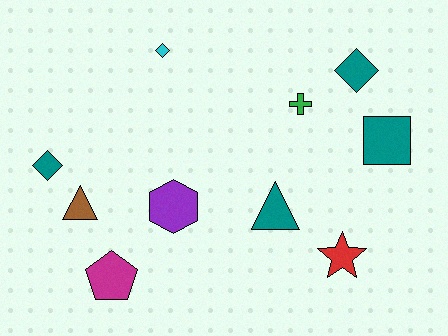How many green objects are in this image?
There is 1 green object.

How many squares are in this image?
There is 1 square.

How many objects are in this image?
There are 10 objects.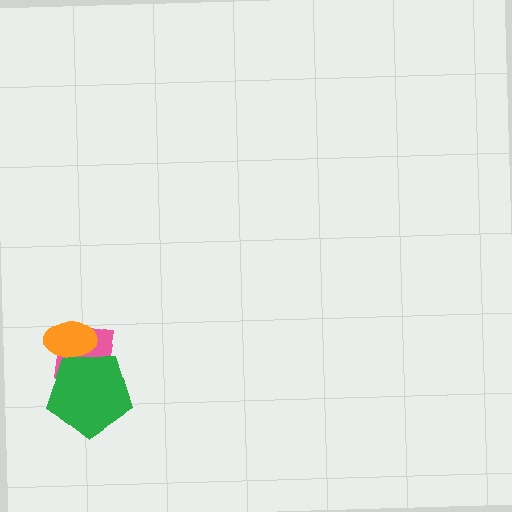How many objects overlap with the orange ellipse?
2 objects overlap with the orange ellipse.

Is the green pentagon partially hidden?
Yes, it is partially covered by another shape.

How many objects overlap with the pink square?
2 objects overlap with the pink square.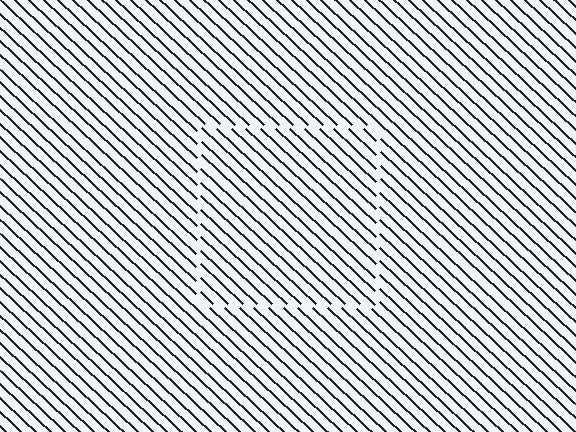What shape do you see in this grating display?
An illusory square. The interior of the shape contains the same grating, shifted by half a period — the contour is defined by the phase discontinuity where line-ends from the inner and outer gratings abut.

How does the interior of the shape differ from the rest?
The interior of the shape contains the same grating, shifted by half a period — the contour is defined by the phase discontinuity where line-ends from the inner and outer gratings abut.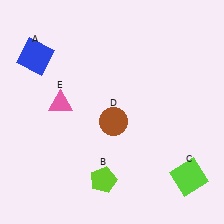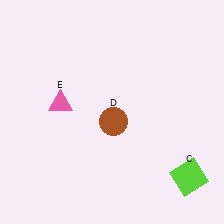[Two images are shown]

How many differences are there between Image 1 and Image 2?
There are 2 differences between the two images.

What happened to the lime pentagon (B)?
The lime pentagon (B) was removed in Image 2. It was in the bottom-left area of Image 1.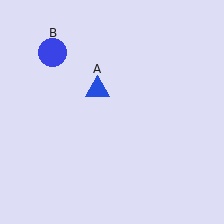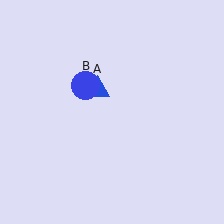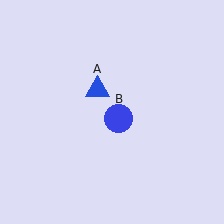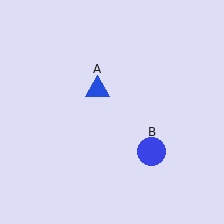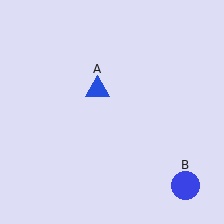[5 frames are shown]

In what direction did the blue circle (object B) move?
The blue circle (object B) moved down and to the right.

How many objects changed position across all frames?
1 object changed position: blue circle (object B).